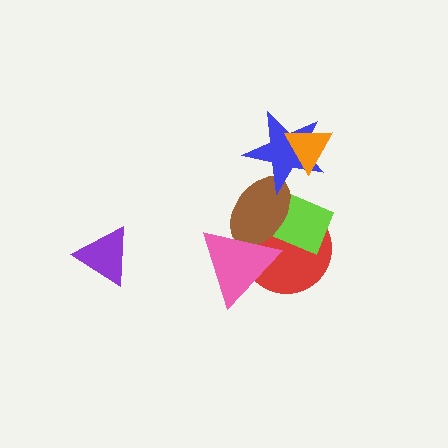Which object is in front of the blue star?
The orange triangle is in front of the blue star.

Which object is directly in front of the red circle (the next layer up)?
The lime diamond is directly in front of the red circle.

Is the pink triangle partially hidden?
No, no other shape covers it.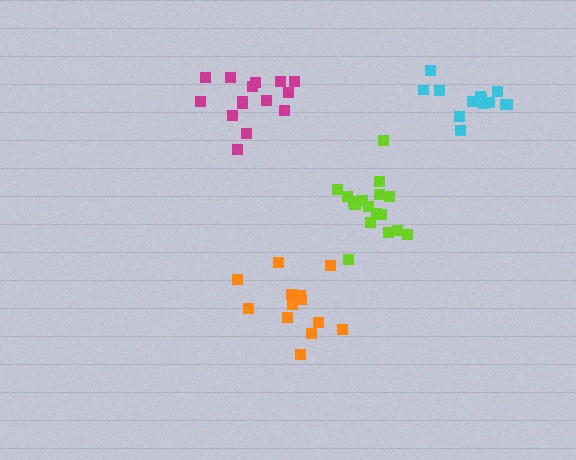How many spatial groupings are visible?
There are 4 spatial groupings.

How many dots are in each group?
Group 1: 14 dots, Group 2: 15 dots, Group 3: 13 dots, Group 4: 18 dots (60 total).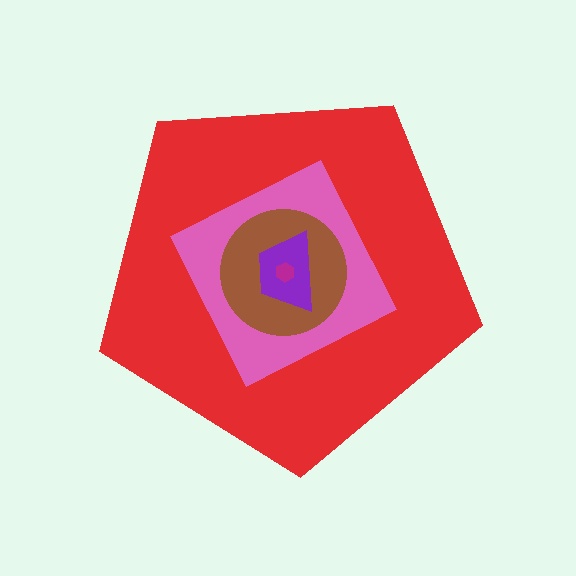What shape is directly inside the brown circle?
The purple trapezoid.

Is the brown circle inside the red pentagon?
Yes.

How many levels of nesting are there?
5.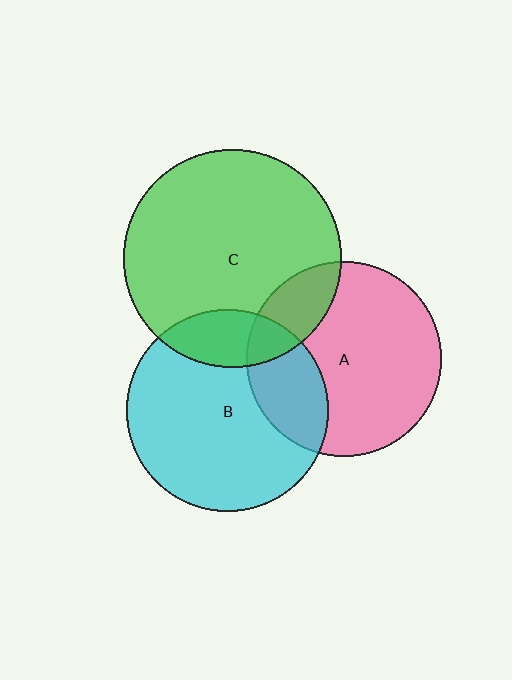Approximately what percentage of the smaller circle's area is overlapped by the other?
Approximately 20%.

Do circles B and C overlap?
Yes.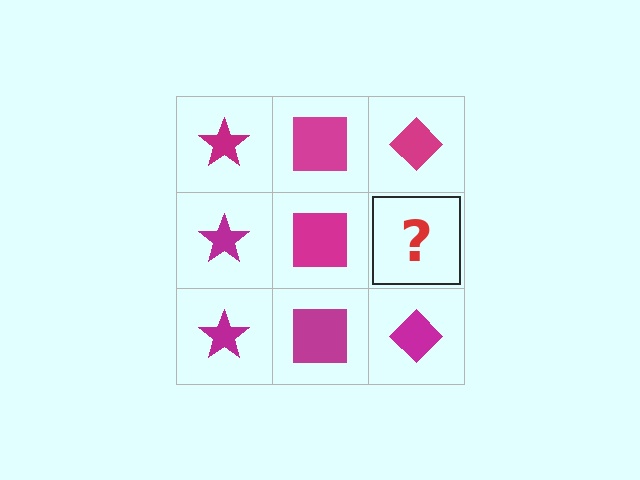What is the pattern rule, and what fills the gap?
The rule is that each column has a consistent shape. The gap should be filled with a magenta diamond.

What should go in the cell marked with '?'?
The missing cell should contain a magenta diamond.